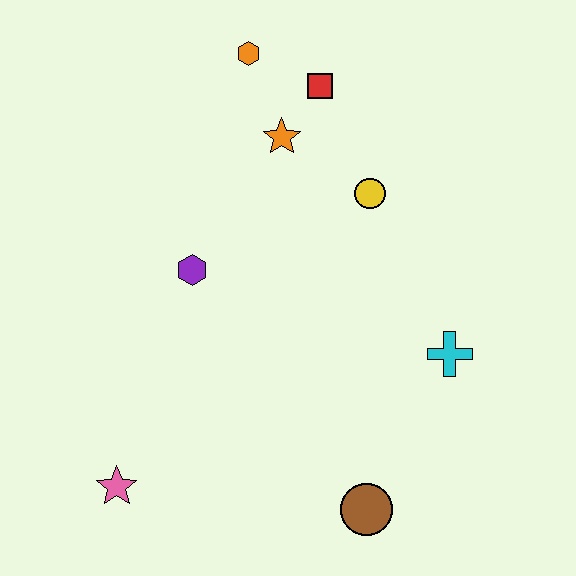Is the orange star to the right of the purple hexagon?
Yes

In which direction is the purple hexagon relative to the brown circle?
The purple hexagon is above the brown circle.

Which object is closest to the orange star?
The red square is closest to the orange star.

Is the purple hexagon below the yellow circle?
Yes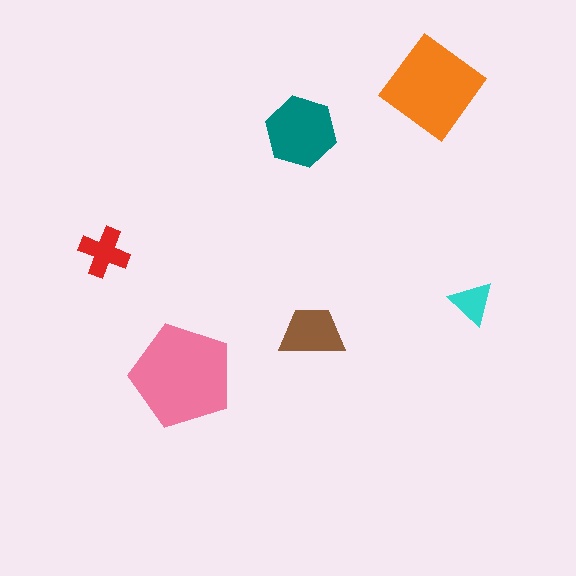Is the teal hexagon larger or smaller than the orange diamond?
Smaller.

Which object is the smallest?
The cyan triangle.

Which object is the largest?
The pink pentagon.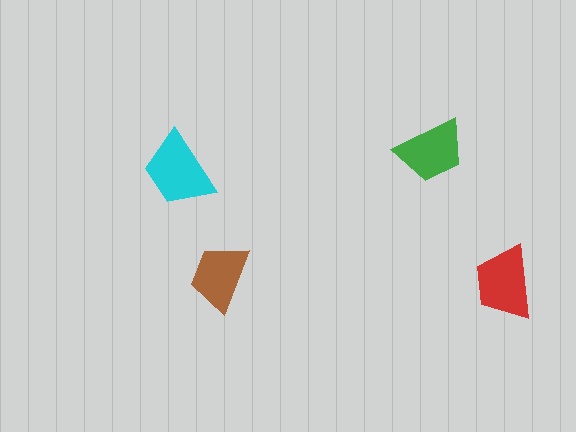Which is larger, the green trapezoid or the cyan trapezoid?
The cyan one.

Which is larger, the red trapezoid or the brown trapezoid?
The red one.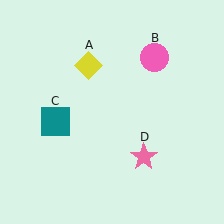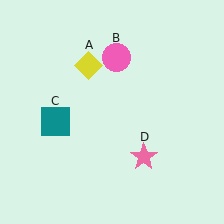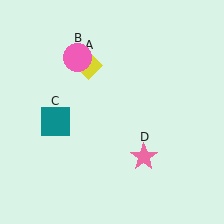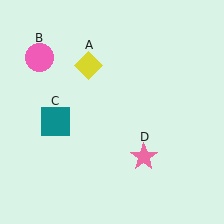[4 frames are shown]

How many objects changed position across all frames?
1 object changed position: pink circle (object B).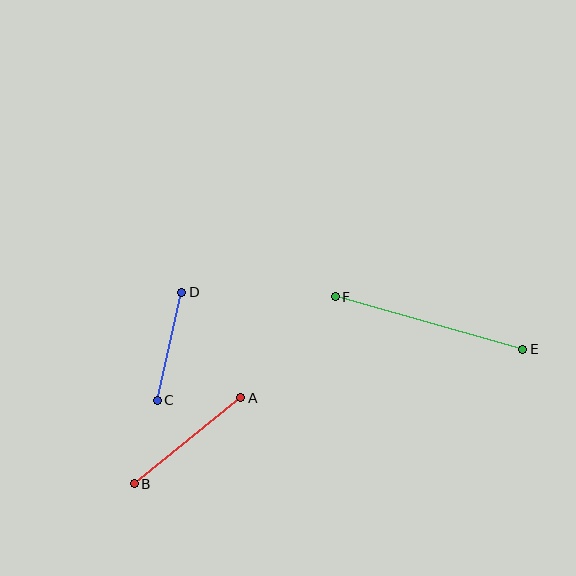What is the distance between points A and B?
The distance is approximately 136 pixels.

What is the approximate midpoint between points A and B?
The midpoint is at approximately (188, 441) pixels.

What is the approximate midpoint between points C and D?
The midpoint is at approximately (169, 346) pixels.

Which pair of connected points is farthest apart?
Points E and F are farthest apart.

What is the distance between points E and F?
The distance is approximately 194 pixels.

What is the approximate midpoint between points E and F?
The midpoint is at approximately (429, 323) pixels.